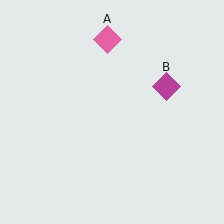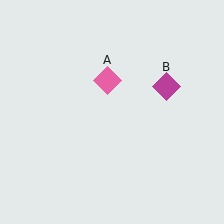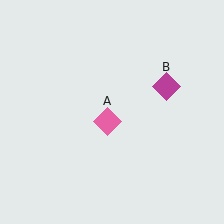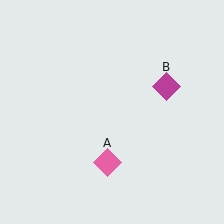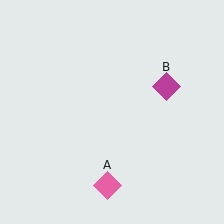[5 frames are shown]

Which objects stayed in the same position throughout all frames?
Magenta diamond (object B) remained stationary.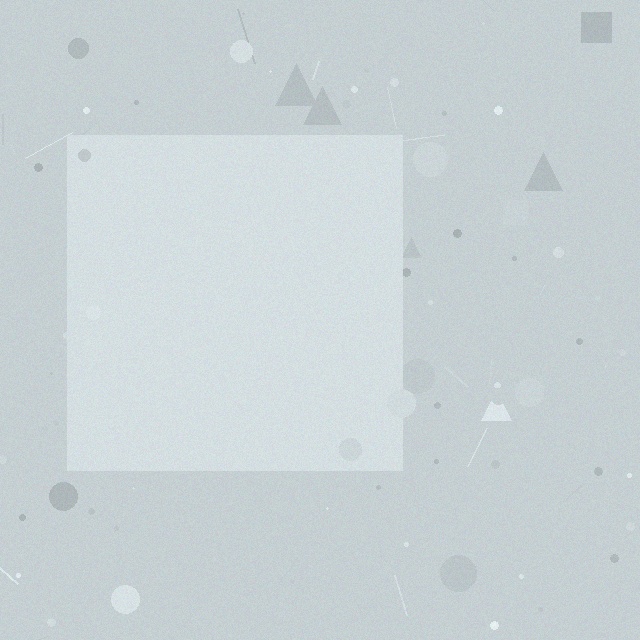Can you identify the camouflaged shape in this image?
The camouflaged shape is a square.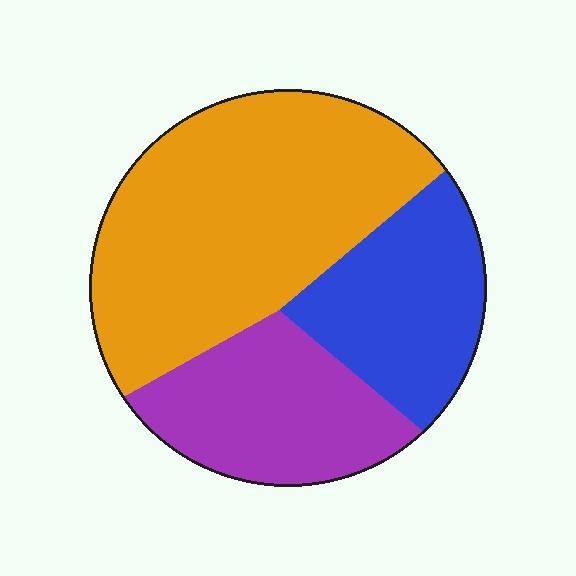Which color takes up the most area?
Orange, at roughly 50%.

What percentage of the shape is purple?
Purple takes up between a sixth and a third of the shape.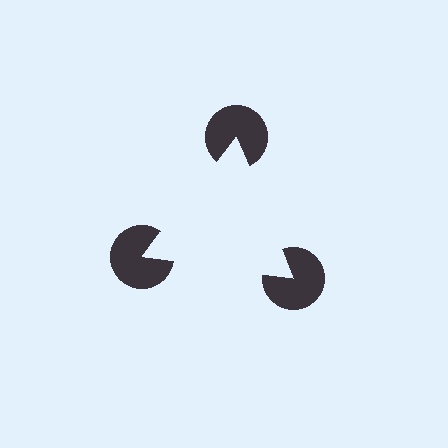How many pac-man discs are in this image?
There are 3 — one at each vertex of the illusory triangle.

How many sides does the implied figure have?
3 sides.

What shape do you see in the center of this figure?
An illusory triangle — its edges are inferred from the aligned wedge cuts in the pac-man discs, not physically drawn.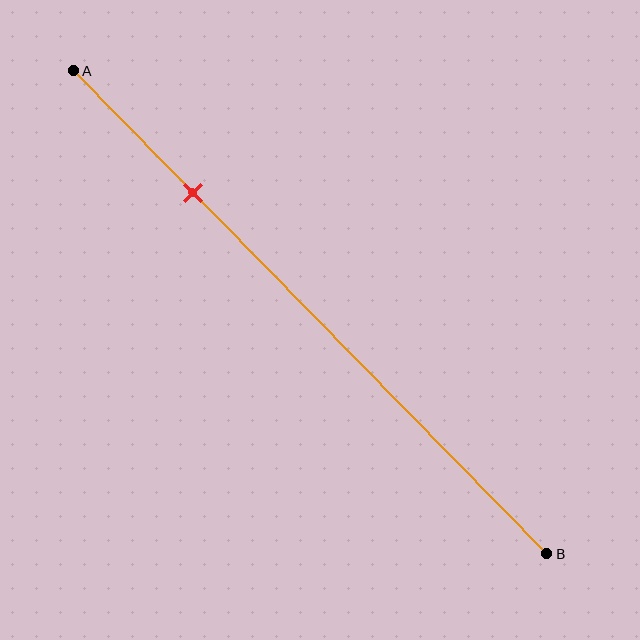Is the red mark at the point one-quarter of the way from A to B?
Yes, the mark is approximately at the one-quarter point.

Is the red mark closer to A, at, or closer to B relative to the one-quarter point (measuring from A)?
The red mark is approximately at the one-quarter point of segment AB.